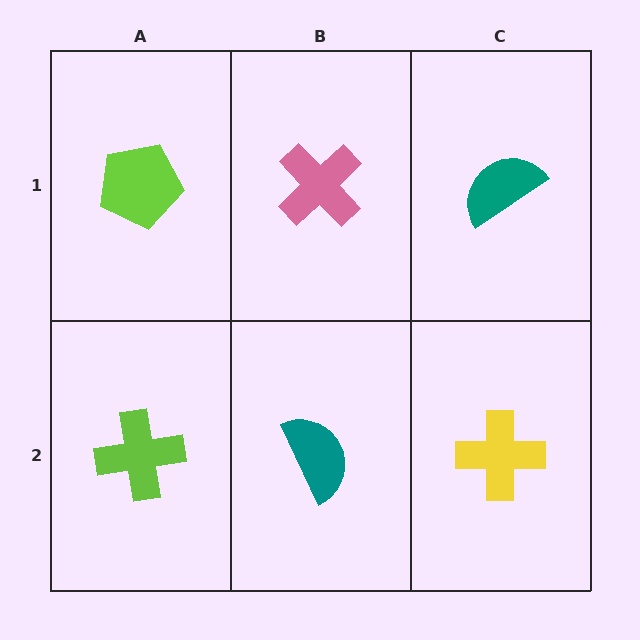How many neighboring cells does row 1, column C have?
2.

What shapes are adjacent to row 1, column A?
A lime cross (row 2, column A), a pink cross (row 1, column B).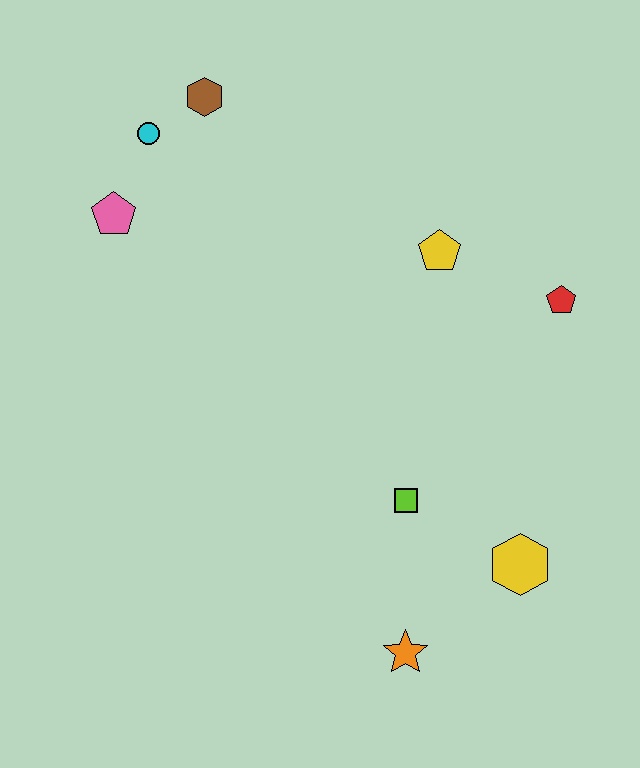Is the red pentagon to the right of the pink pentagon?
Yes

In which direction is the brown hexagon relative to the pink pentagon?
The brown hexagon is above the pink pentagon.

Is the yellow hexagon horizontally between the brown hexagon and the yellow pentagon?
No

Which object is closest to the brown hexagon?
The cyan circle is closest to the brown hexagon.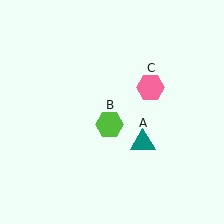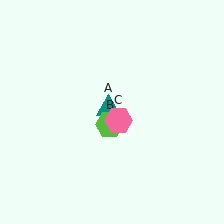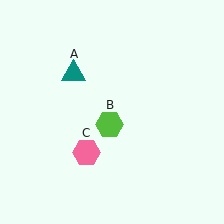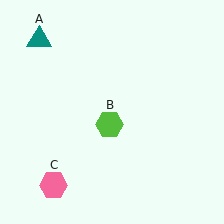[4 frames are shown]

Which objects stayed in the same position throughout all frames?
Lime hexagon (object B) remained stationary.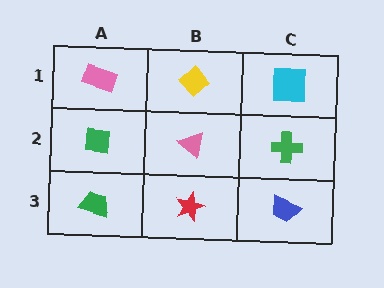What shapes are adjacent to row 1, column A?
A green square (row 2, column A), a yellow diamond (row 1, column B).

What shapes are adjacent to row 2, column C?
A cyan square (row 1, column C), a blue trapezoid (row 3, column C), a pink triangle (row 2, column B).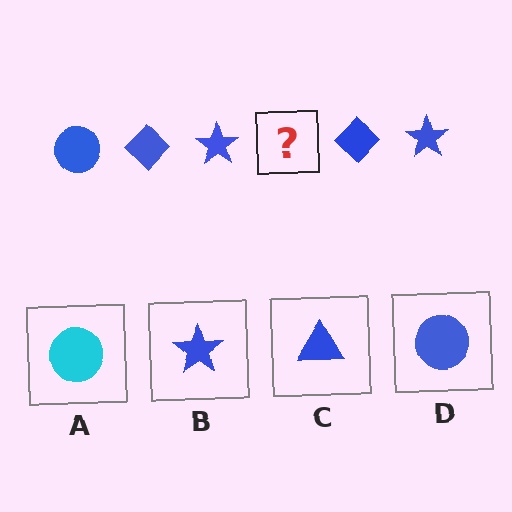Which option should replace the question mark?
Option D.